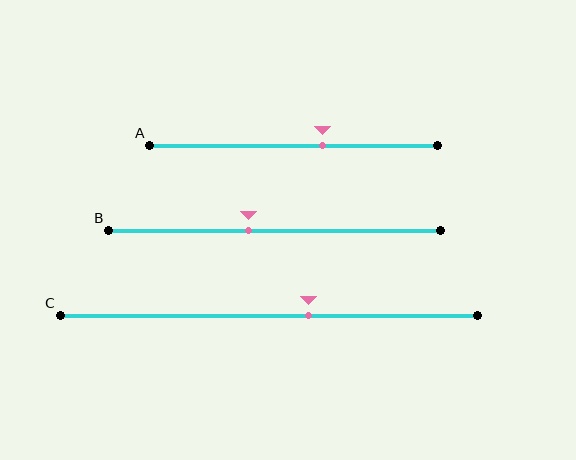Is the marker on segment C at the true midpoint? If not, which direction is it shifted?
No, the marker on segment C is shifted to the right by about 10% of the segment length.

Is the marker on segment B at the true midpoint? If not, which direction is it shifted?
No, the marker on segment B is shifted to the left by about 8% of the segment length.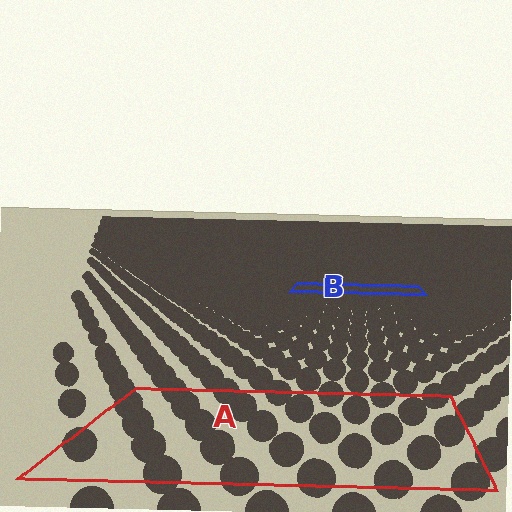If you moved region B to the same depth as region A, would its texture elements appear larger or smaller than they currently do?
They would appear larger. At a closer depth, the same texture elements are projected at a bigger on-screen size.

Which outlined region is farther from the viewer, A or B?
Region B is farther from the viewer — the texture elements inside it appear smaller and more densely packed.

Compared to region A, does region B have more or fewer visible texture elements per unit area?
Region B has more texture elements per unit area — they are packed more densely because it is farther away.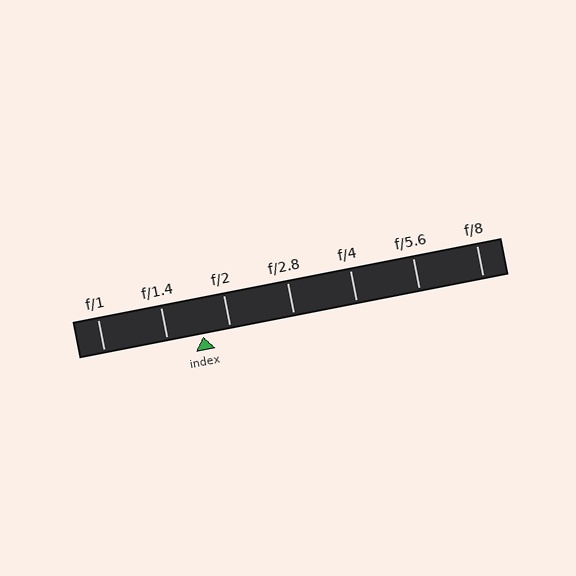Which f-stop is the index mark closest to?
The index mark is closest to f/2.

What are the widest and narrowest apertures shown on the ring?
The widest aperture shown is f/1 and the narrowest is f/8.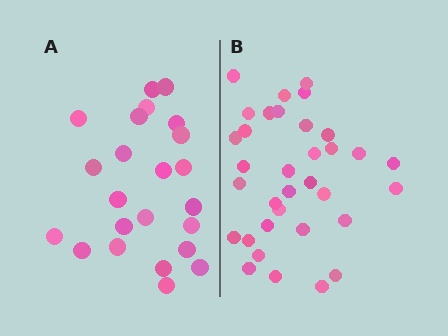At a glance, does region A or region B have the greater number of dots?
Region B (the right region) has more dots.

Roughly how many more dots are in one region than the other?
Region B has roughly 12 or so more dots than region A.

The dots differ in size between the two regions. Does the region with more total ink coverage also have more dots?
No. Region A has more total ink coverage because its dots are larger, but region B actually contains more individual dots. Total area can be misleading — the number of items is what matters here.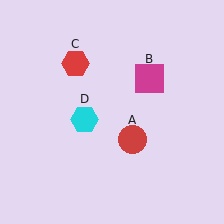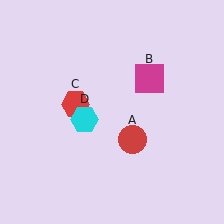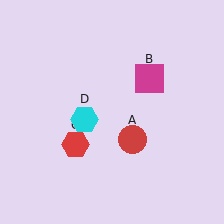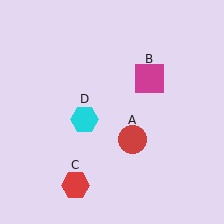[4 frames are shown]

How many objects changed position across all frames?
1 object changed position: red hexagon (object C).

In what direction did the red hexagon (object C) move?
The red hexagon (object C) moved down.